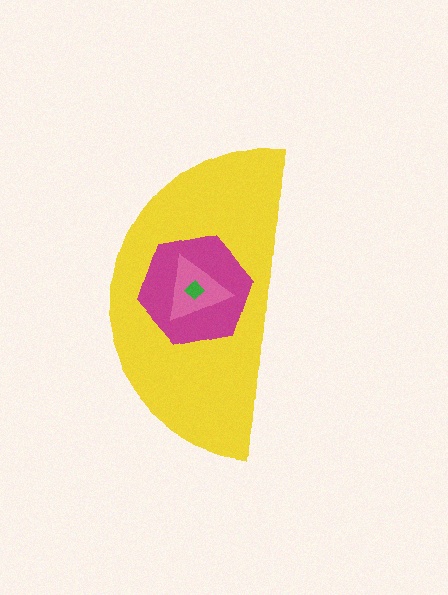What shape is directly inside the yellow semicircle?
The magenta hexagon.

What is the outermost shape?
The yellow semicircle.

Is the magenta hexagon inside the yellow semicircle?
Yes.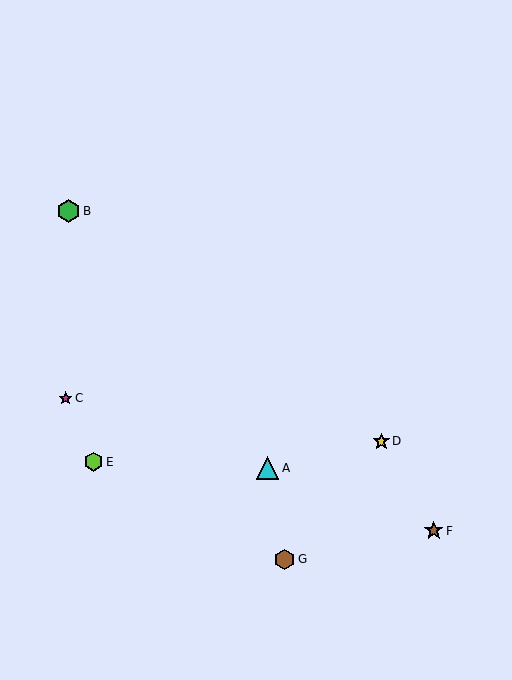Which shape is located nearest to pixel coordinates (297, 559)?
The brown hexagon (labeled G) at (285, 559) is nearest to that location.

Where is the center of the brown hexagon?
The center of the brown hexagon is at (285, 559).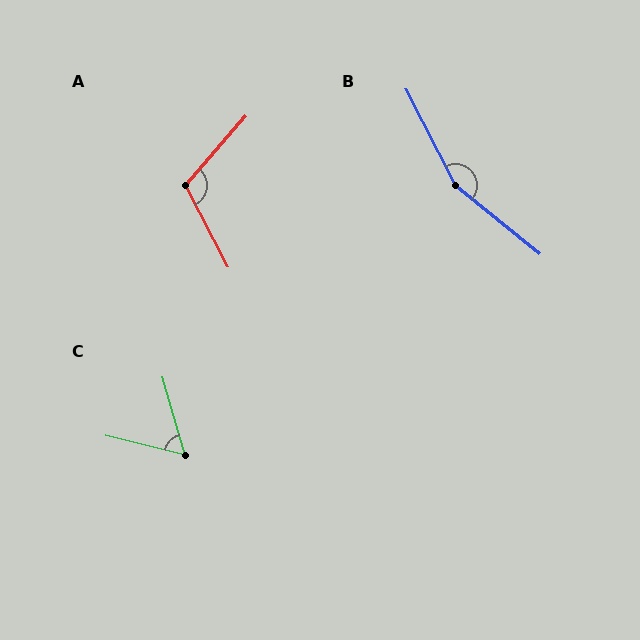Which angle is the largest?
B, at approximately 156 degrees.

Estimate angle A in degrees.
Approximately 112 degrees.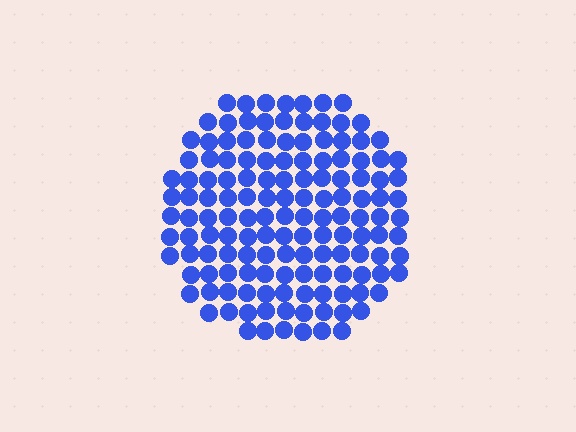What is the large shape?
The large shape is a circle.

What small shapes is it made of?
It is made of small circles.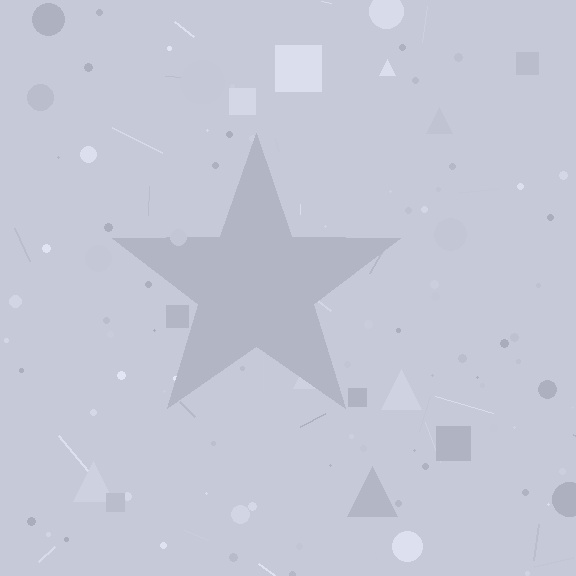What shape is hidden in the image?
A star is hidden in the image.